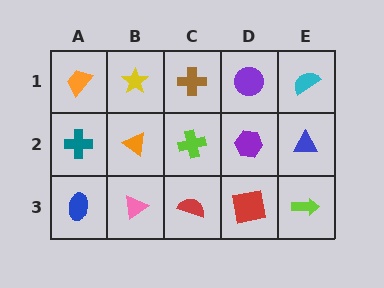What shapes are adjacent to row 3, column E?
A blue triangle (row 2, column E), a red square (row 3, column D).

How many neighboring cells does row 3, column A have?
2.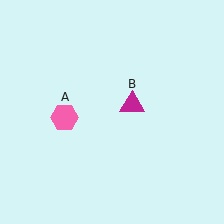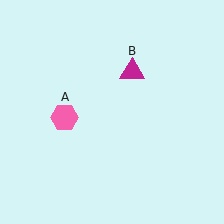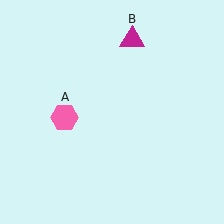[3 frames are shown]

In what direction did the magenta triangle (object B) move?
The magenta triangle (object B) moved up.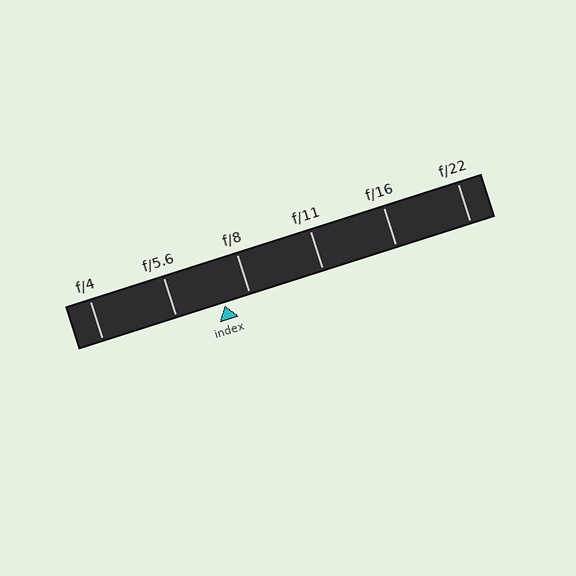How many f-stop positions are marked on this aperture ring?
There are 6 f-stop positions marked.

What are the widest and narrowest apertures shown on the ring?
The widest aperture shown is f/4 and the narrowest is f/22.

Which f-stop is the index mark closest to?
The index mark is closest to f/8.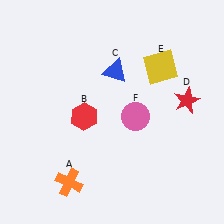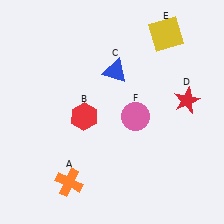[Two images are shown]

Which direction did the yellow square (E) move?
The yellow square (E) moved up.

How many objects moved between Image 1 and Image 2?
1 object moved between the two images.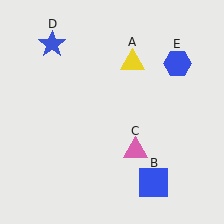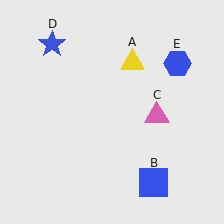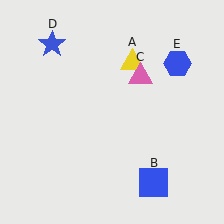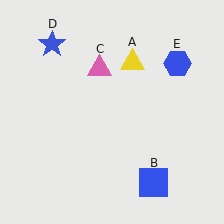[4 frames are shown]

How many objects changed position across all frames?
1 object changed position: pink triangle (object C).